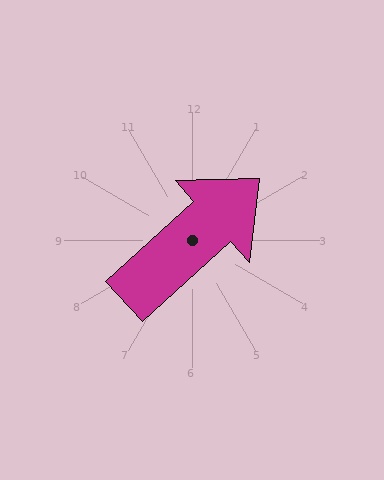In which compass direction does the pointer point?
Northeast.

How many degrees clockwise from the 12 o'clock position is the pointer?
Approximately 48 degrees.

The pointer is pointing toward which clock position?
Roughly 2 o'clock.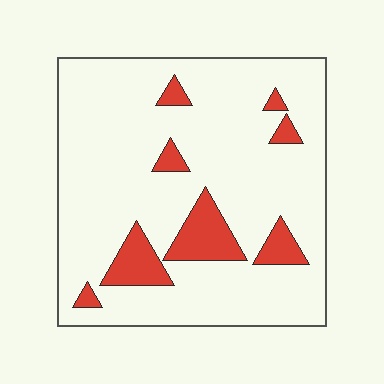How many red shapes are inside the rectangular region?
8.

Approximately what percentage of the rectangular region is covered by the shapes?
Approximately 15%.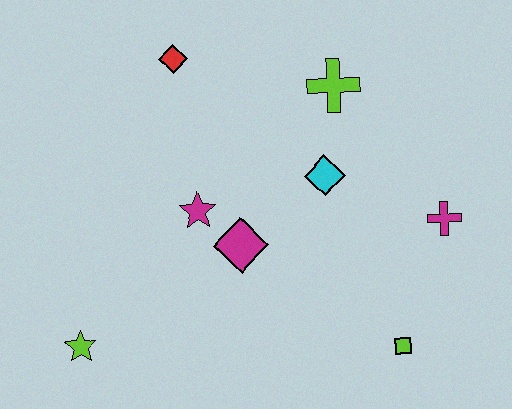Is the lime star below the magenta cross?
Yes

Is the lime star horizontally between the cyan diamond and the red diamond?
No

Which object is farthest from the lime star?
The magenta cross is farthest from the lime star.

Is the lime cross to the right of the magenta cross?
No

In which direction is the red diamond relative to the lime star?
The red diamond is above the lime star.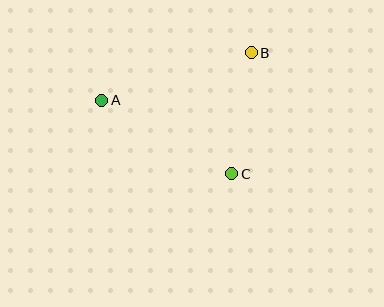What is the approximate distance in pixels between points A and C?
The distance between A and C is approximately 149 pixels.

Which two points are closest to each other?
Points B and C are closest to each other.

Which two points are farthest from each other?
Points A and B are farthest from each other.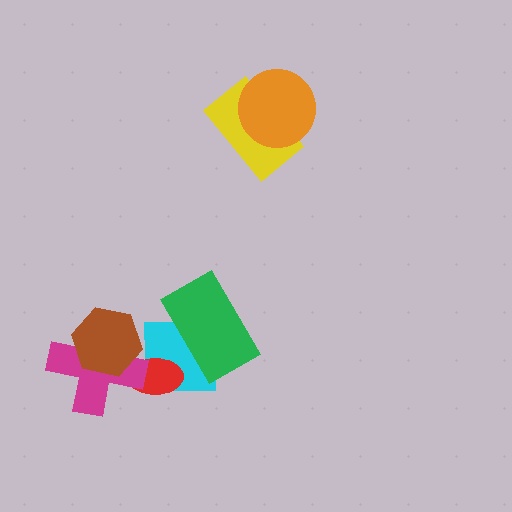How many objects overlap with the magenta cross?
3 objects overlap with the magenta cross.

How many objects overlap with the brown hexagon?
2 objects overlap with the brown hexagon.